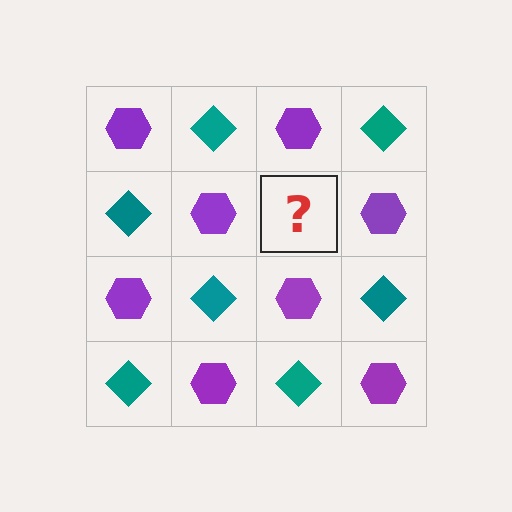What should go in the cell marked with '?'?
The missing cell should contain a teal diamond.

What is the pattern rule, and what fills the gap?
The rule is that it alternates purple hexagon and teal diamond in a checkerboard pattern. The gap should be filled with a teal diamond.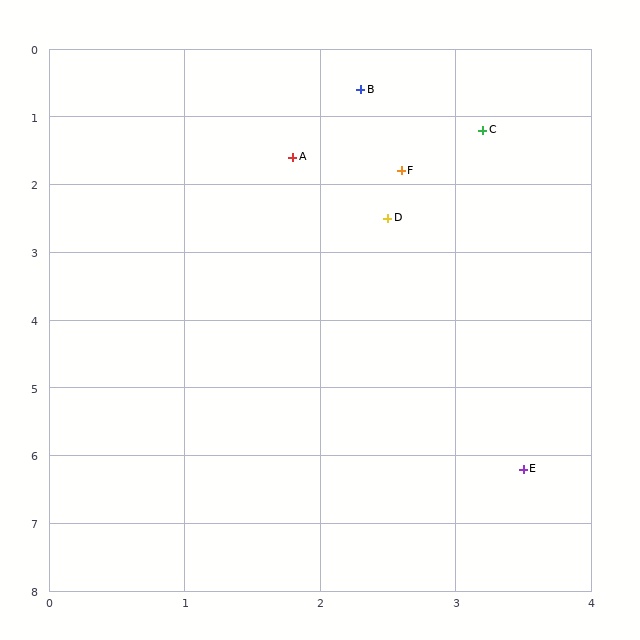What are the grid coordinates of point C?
Point C is at approximately (3.2, 1.2).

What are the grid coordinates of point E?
Point E is at approximately (3.5, 6.2).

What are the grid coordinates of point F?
Point F is at approximately (2.6, 1.8).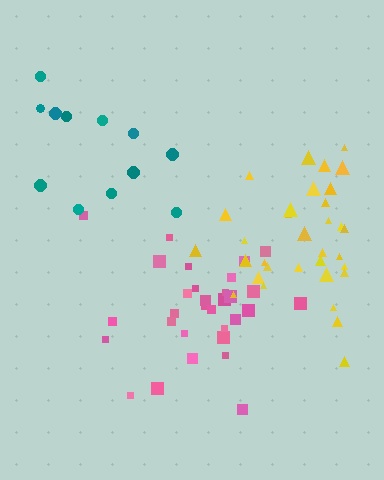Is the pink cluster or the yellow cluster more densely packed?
Pink.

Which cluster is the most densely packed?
Pink.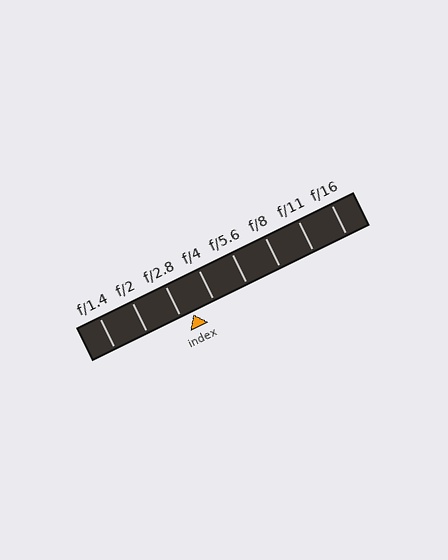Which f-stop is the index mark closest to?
The index mark is closest to f/2.8.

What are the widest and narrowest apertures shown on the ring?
The widest aperture shown is f/1.4 and the narrowest is f/16.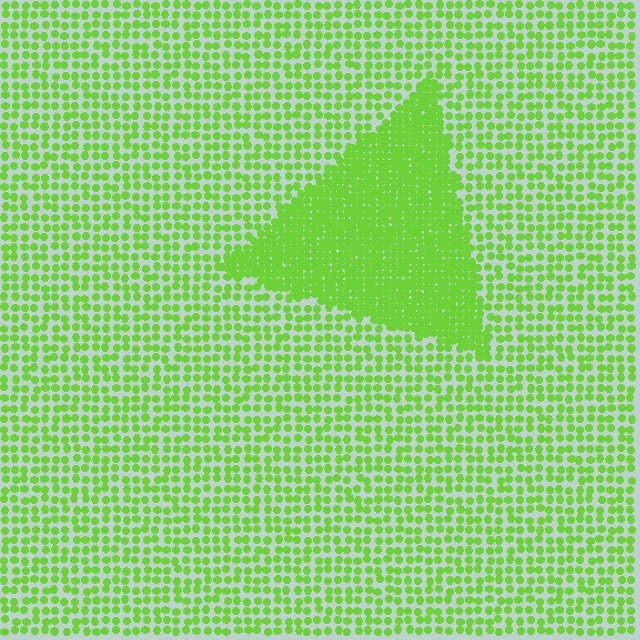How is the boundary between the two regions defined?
The boundary is defined by a change in element density (approximately 2.3x ratio). All elements are the same color, size, and shape.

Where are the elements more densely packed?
The elements are more densely packed inside the triangle boundary.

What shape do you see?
I see a triangle.